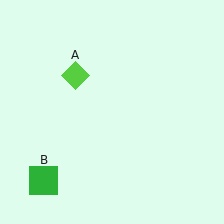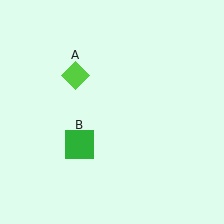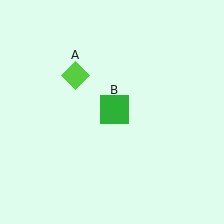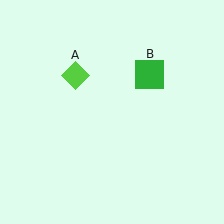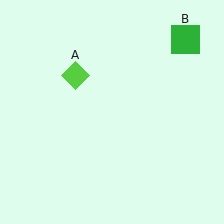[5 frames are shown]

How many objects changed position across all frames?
1 object changed position: green square (object B).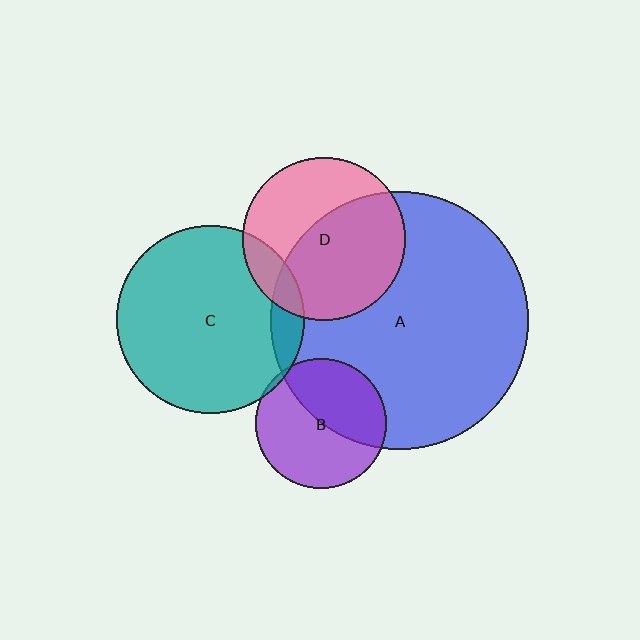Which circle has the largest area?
Circle A (blue).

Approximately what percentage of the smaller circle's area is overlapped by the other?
Approximately 55%.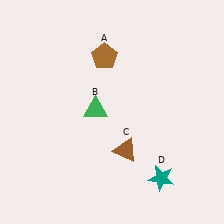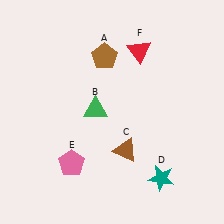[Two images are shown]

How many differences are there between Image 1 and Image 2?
There are 2 differences between the two images.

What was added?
A pink pentagon (E), a red triangle (F) were added in Image 2.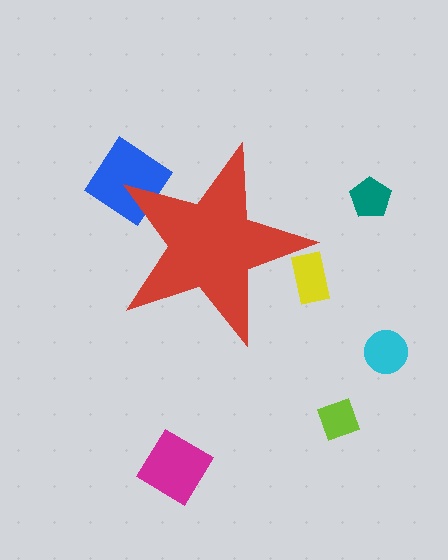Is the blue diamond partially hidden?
Yes, the blue diamond is partially hidden behind the red star.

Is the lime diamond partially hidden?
No, the lime diamond is fully visible.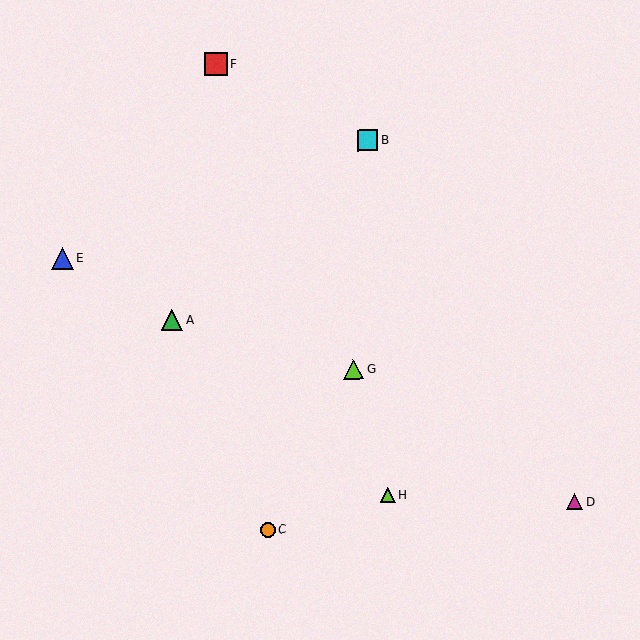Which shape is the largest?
The red square (labeled F) is the largest.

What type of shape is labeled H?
Shape H is a lime triangle.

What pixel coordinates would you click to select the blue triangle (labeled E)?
Click at (62, 259) to select the blue triangle E.